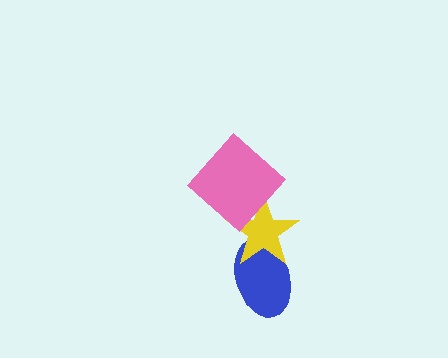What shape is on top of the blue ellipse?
The yellow star is on top of the blue ellipse.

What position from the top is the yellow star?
The yellow star is 2nd from the top.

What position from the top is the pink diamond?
The pink diamond is 1st from the top.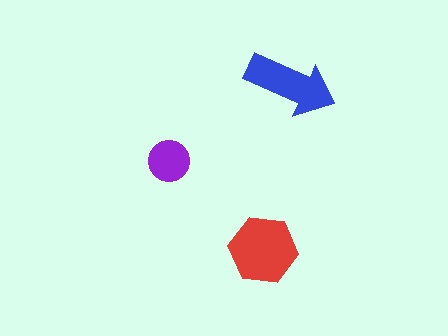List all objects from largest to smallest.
The red hexagon, the blue arrow, the purple circle.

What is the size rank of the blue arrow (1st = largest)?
2nd.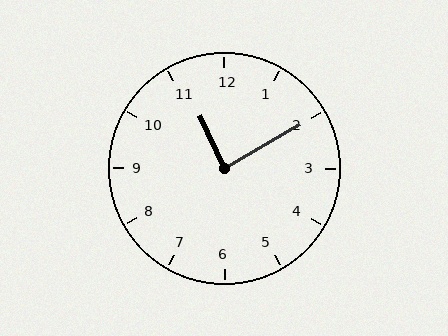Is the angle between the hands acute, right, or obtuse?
It is right.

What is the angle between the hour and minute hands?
Approximately 85 degrees.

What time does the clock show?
11:10.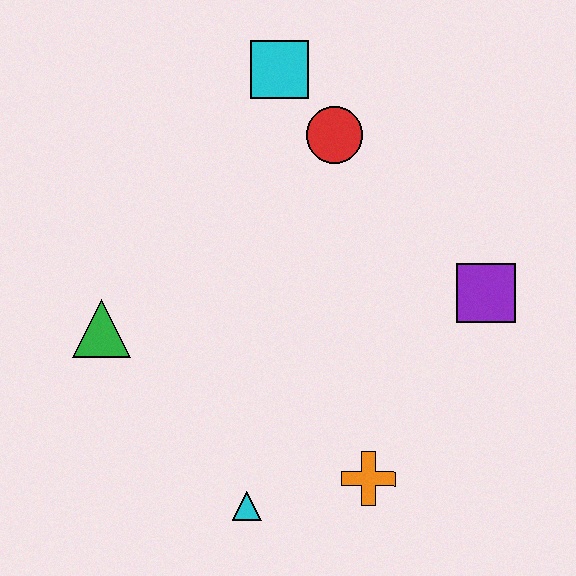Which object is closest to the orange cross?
The cyan triangle is closest to the orange cross.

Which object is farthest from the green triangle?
The purple square is farthest from the green triangle.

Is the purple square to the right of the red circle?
Yes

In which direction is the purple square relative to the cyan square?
The purple square is below the cyan square.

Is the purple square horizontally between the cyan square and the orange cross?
No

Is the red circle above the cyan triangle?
Yes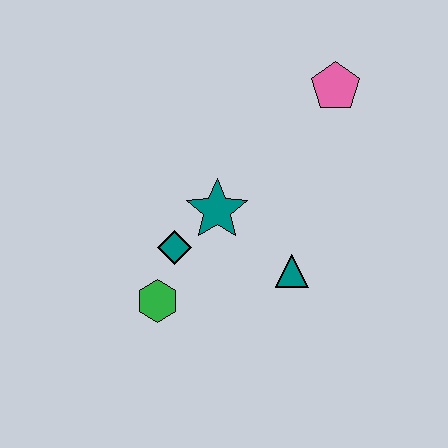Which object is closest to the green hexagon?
The teal diamond is closest to the green hexagon.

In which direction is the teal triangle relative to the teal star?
The teal triangle is to the right of the teal star.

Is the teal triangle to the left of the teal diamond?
No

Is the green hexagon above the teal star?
No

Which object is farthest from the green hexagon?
The pink pentagon is farthest from the green hexagon.